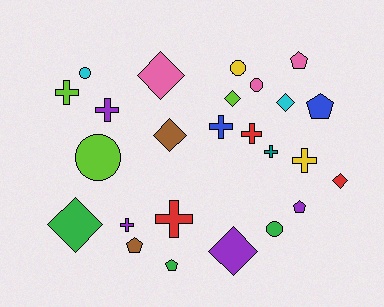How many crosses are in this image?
There are 8 crosses.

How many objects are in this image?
There are 25 objects.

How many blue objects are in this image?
There are 2 blue objects.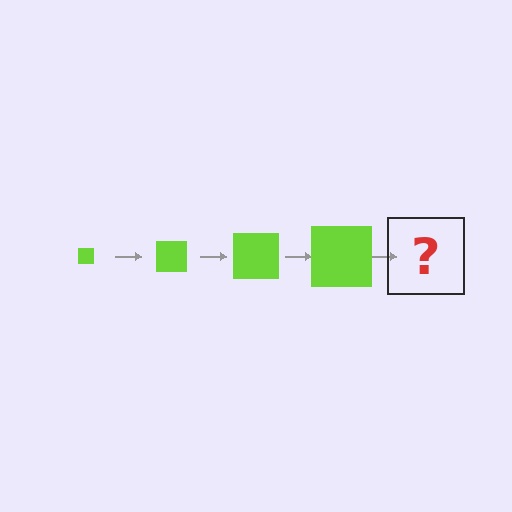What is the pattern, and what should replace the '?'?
The pattern is that the square gets progressively larger each step. The '?' should be a lime square, larger than the previous one.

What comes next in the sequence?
The next element should be a lime square, larger than the previous one.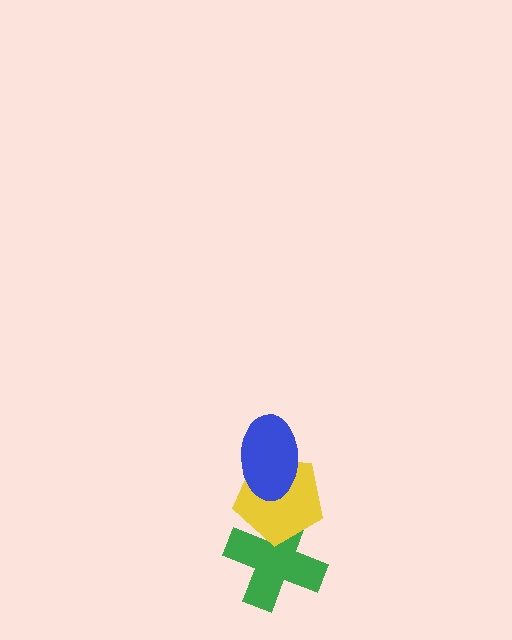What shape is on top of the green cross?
The yellow pentagon is on top of the green cross.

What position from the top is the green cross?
The green cross is 3rd from the top.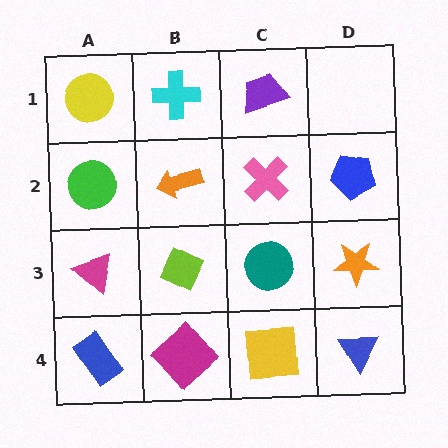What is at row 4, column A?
A blue rectangle.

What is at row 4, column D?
A blue triangle.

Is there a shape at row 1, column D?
No, that cell is empty.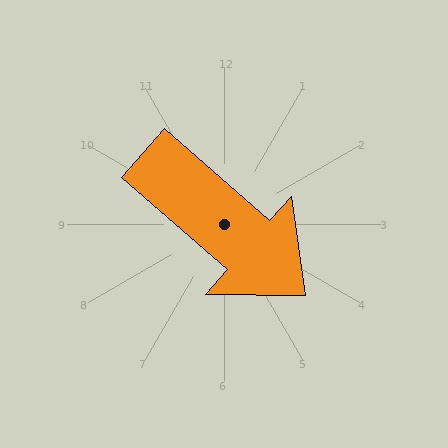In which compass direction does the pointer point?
Southeast.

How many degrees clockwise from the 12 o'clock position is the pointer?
Approximately 131 degrees.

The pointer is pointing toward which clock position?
Roughly 4 o'clock.